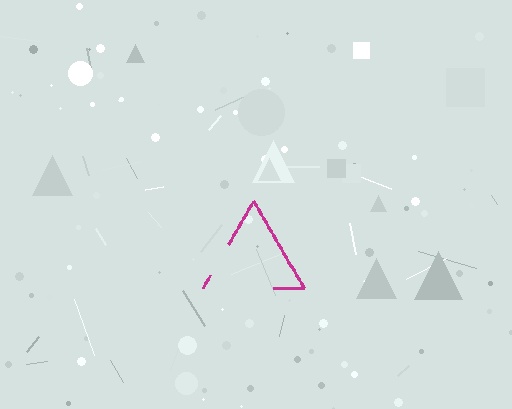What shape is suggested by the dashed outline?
The dashed outline suggests a triangle.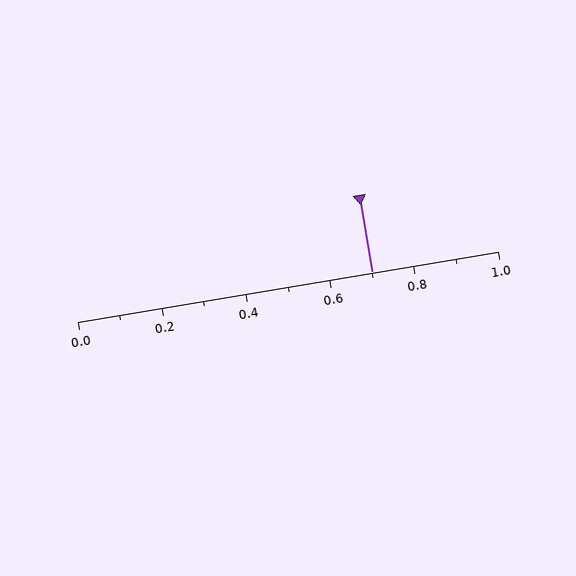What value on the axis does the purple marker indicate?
The marker indicates approximately 0.7.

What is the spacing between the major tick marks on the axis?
The major ticks are spaced 0.2 apart.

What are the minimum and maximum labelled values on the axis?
The axis runs from 0.0 to 1.0.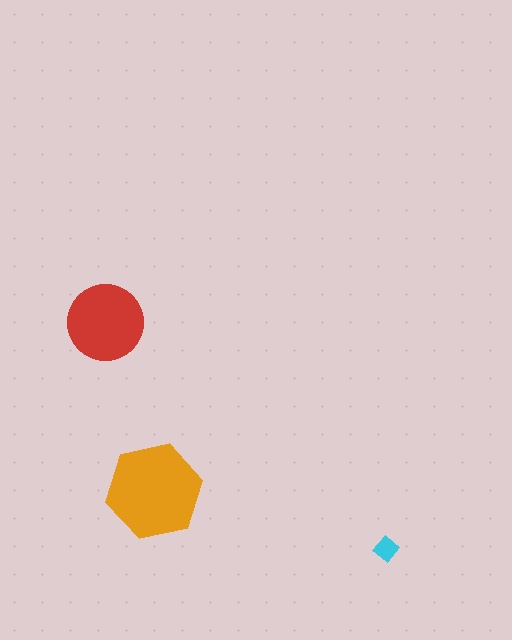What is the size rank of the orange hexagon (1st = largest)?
1st.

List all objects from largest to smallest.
The orange hexagon, the red circle, the cyan diamond.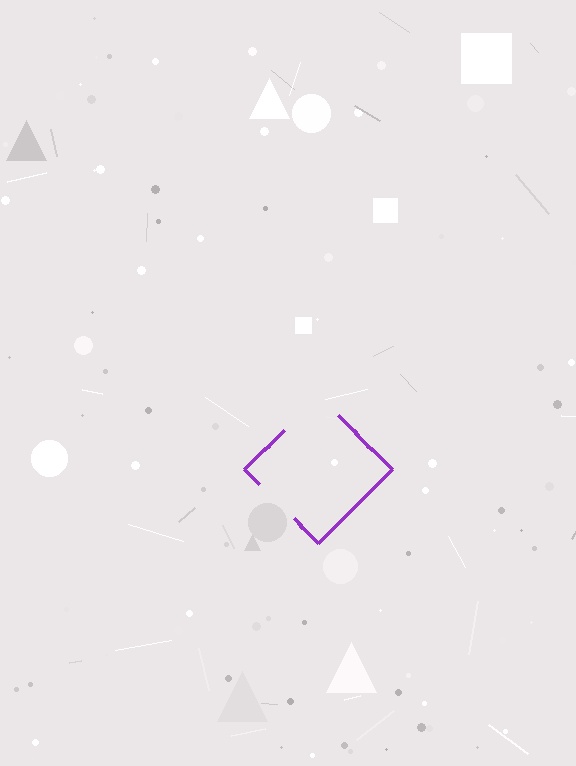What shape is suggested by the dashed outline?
The dashed outline suggests a diamond.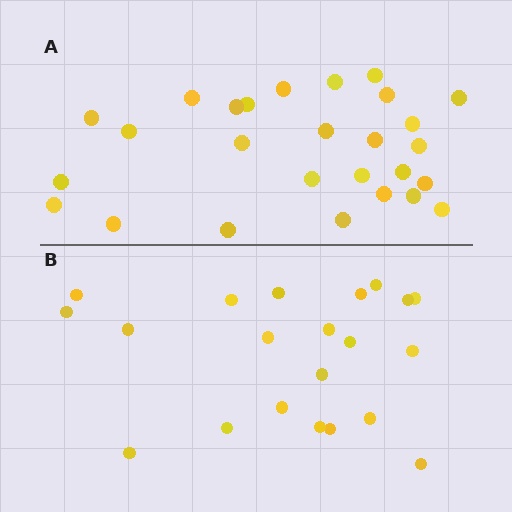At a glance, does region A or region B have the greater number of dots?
Region A (the top region) has more dots.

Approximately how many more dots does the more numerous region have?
Region A has about 6 more dots than region B.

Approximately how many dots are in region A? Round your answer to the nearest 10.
About 30 dots. (The exact count is 27, which rounds to 30.)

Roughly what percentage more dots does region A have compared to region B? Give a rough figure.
About 30% more.